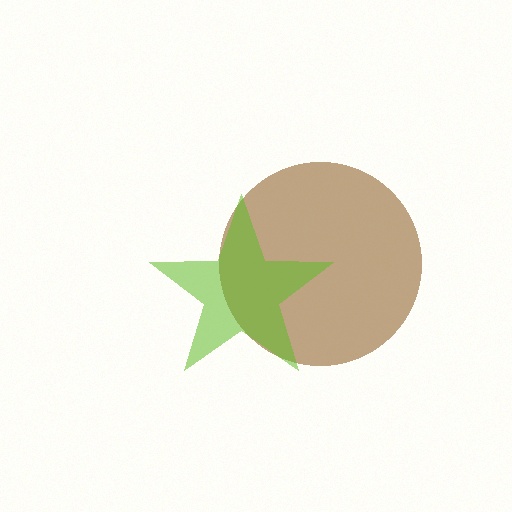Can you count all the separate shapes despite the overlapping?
Yes, there are 2 separate shapes.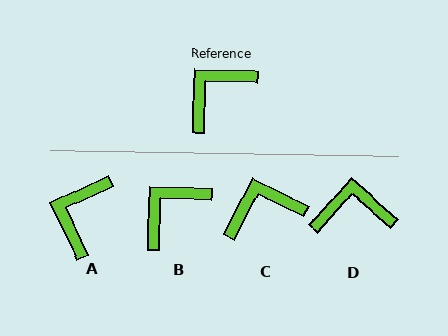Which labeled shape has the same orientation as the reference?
B.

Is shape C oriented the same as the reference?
No, it is off by about 25 degrees.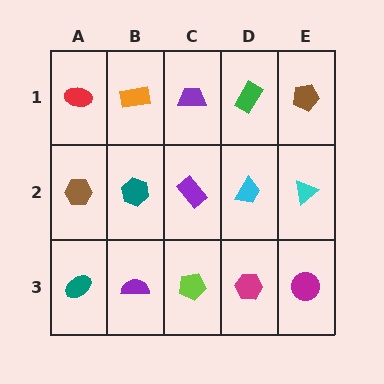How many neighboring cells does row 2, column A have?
3.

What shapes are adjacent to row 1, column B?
A teal hexagon (row 2, column B), a red ellipse (row 1, column A), a purple trapezoid (row 1, column C).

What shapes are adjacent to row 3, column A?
A brown hexagon (row 2, column A), a purple semicircle (row 3, column B).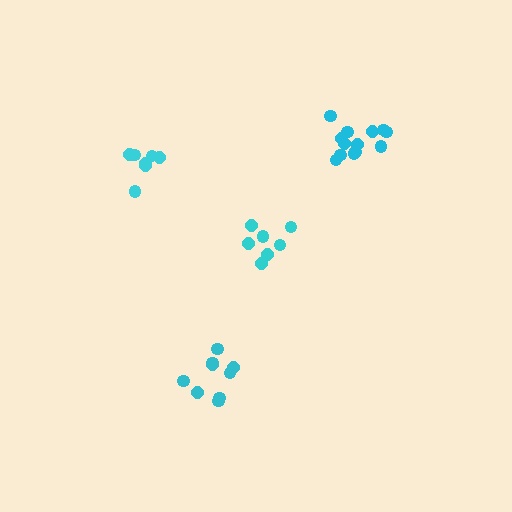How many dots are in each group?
Group 1: 7 dots, Group 2: 9 dots, Group 3: 13 dots, Group 4: 7 dots (36 total).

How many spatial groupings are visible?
There are 4 spatial groupings.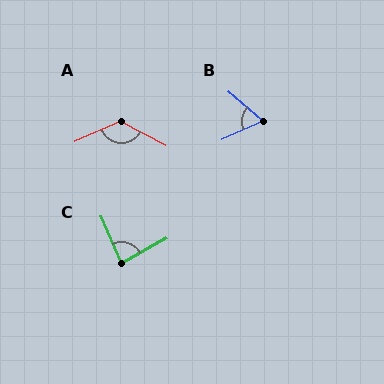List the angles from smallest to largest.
B (65°), C (85°), A (129°).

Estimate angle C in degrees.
Approximately 85 degrees.